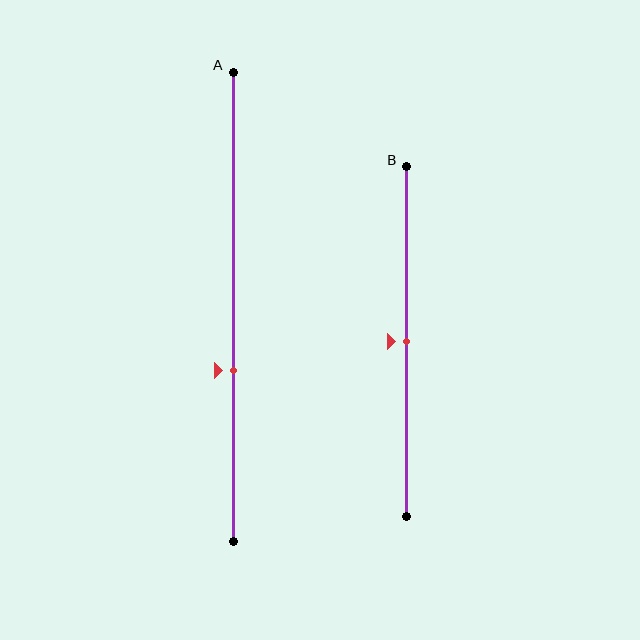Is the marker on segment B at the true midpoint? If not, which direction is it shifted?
Yes, the marker on segment B is at the true midpoint.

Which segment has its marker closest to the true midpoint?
Segment B has its marker closest to the true midpoint.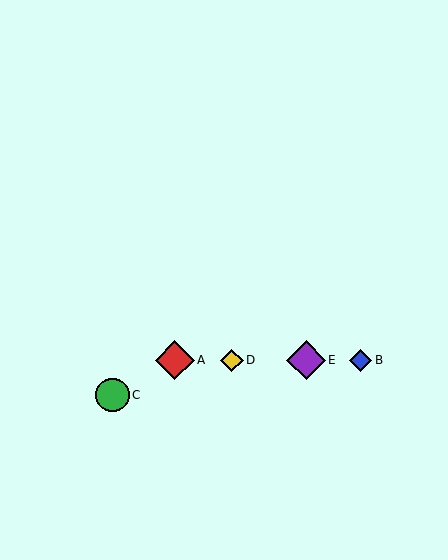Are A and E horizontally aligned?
Yes, both are at y≈360.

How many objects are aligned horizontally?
4 objects (A, B, D, E) are aligned horizontally.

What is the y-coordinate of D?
Object D is at y≈360.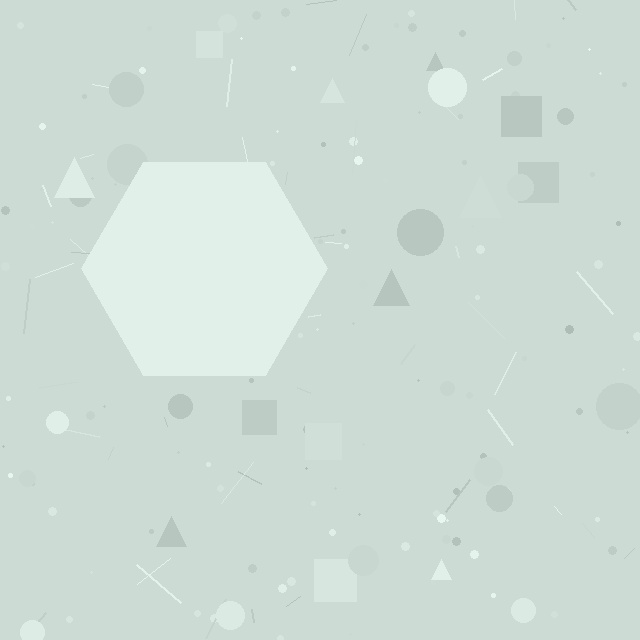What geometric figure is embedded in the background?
A hexagon is embedded in the background.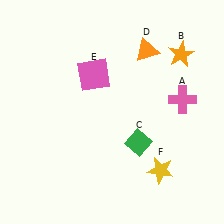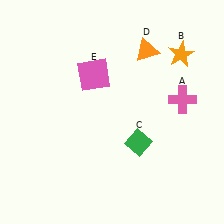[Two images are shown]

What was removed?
The yellow star (F) was removed in Image 2.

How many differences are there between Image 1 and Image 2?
There is 1 difference between the two images.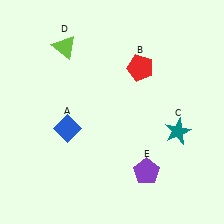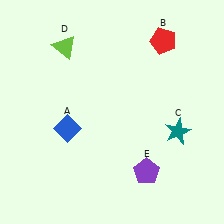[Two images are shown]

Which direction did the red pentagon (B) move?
The red pentagon (B) moved up.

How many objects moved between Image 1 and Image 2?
1 object moved between the two images.